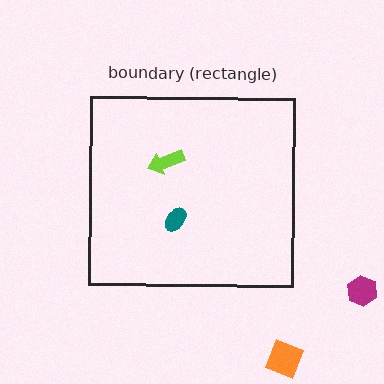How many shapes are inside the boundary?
2 inside, 2 outside.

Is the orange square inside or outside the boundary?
Outside.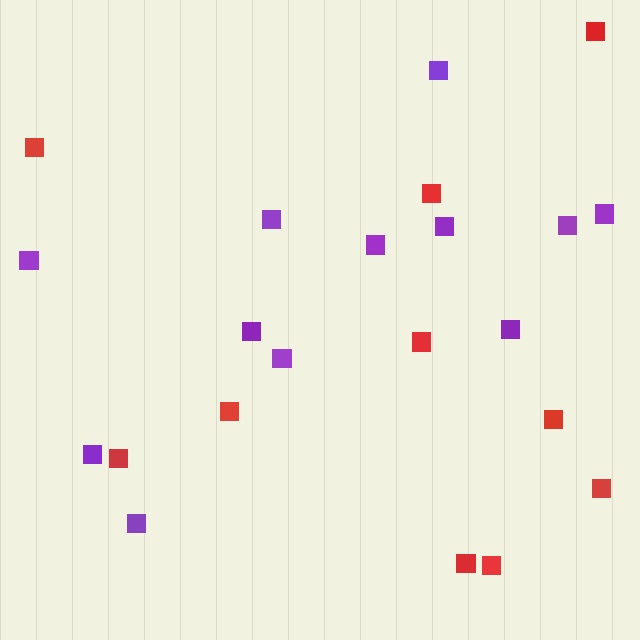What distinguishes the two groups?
There are 2 groups: one group of red squares (10) and one group of purple squares (12).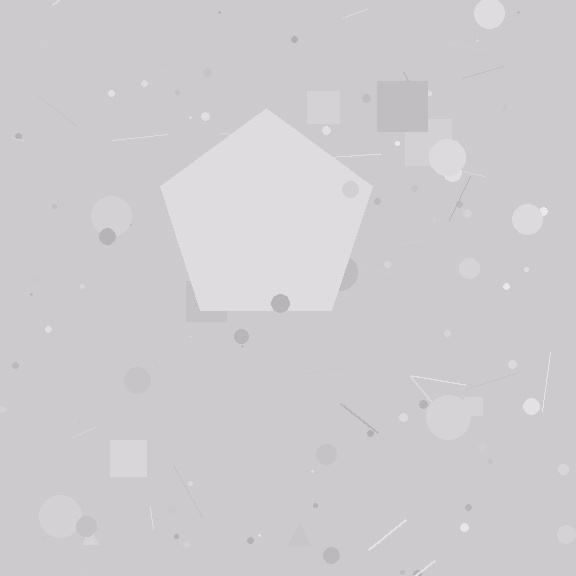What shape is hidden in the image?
A pentagon is hidden in the image.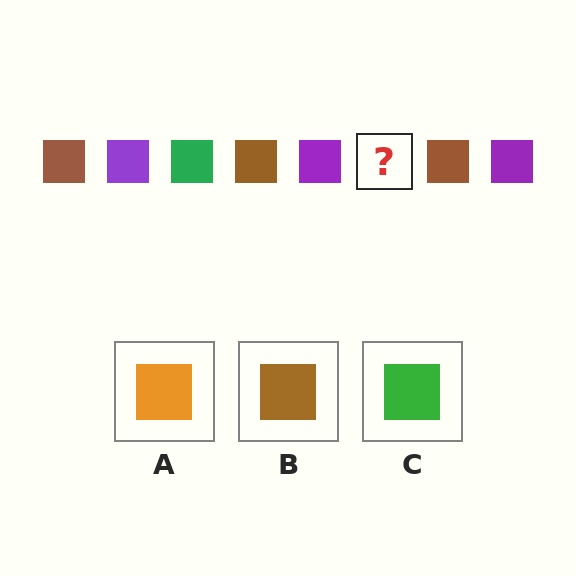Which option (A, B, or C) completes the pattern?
C.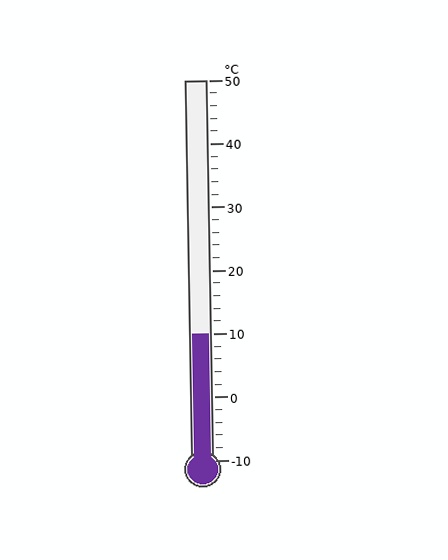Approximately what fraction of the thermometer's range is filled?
The thermometer is filled to approximately 35% of its range.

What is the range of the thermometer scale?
The thermometer scale ranges from -10°C to 50°C.